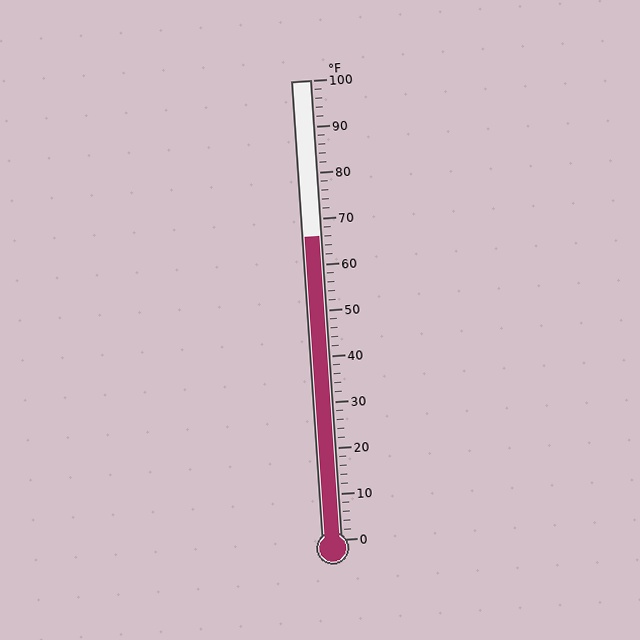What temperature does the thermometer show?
The thermometer shows approximately 66°F.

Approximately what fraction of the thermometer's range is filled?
The thermometer is filled to approximately 65% of its range.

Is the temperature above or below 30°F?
The temperature is above 30°F.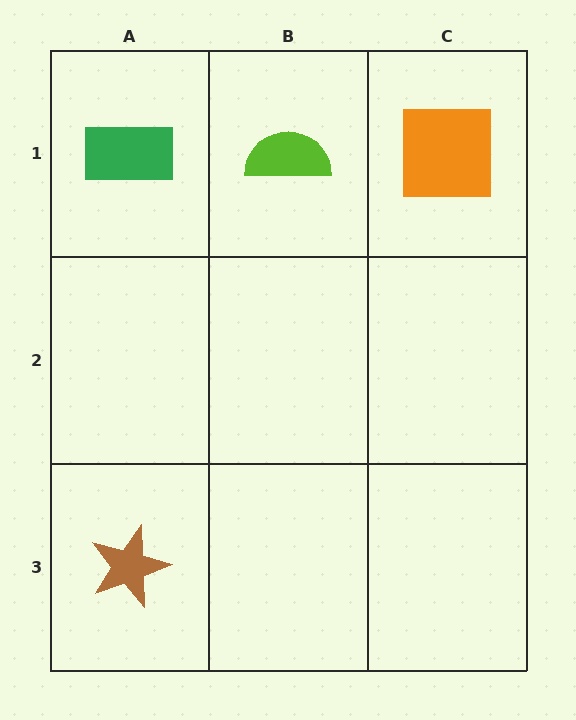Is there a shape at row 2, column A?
No, that cell is empty.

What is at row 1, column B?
A lime semicircle.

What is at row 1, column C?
An orange square.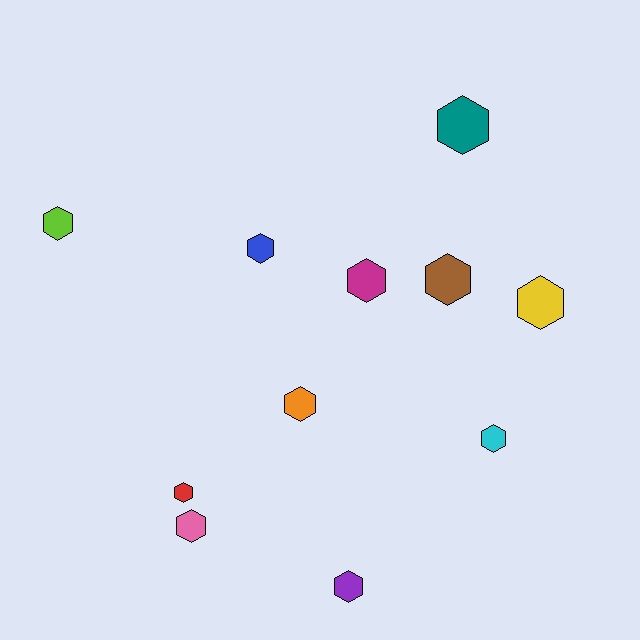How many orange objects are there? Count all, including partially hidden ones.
There is 1 orange object.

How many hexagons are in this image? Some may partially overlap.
There are 11 hexagons.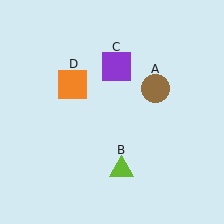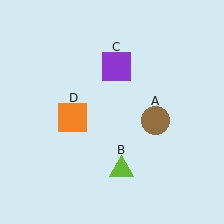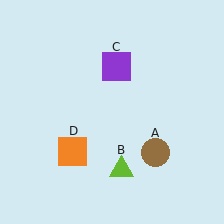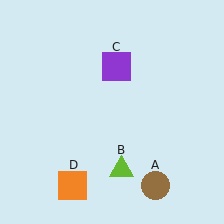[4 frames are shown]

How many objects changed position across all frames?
2 objects changed position: brown circle (object A), orange square (object D).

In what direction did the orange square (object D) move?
The orange square (object D) moved down.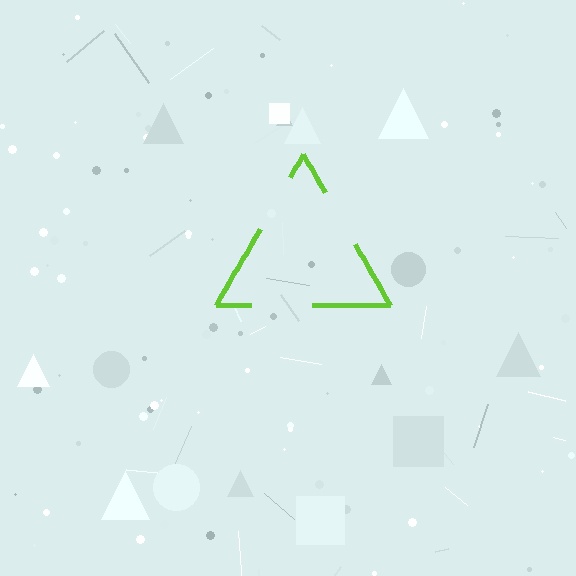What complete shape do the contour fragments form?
The contour fragments form a triangle.